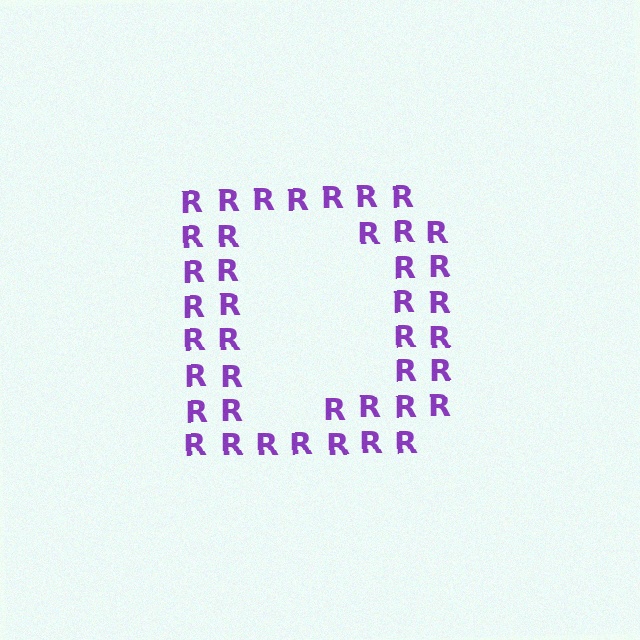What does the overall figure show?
The overall figure shows the letter D.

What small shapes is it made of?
It is made of small letter R's.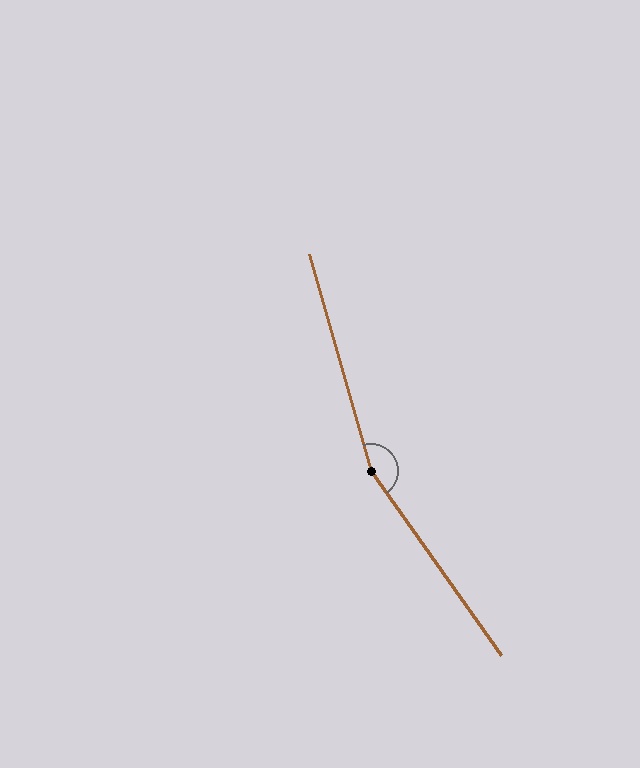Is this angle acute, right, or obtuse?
It is obtuse.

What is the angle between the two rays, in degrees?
Approximately 161 degrees.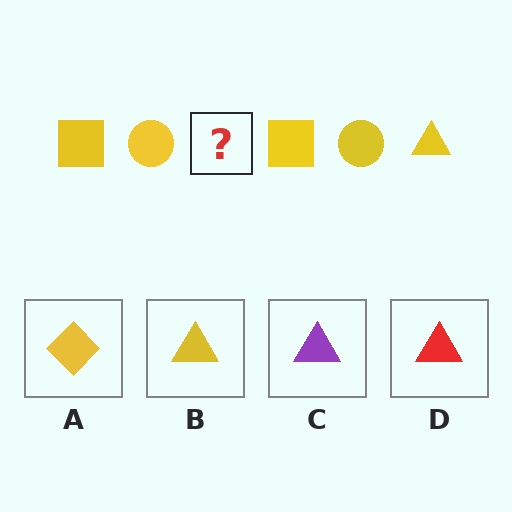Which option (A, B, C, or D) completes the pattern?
B.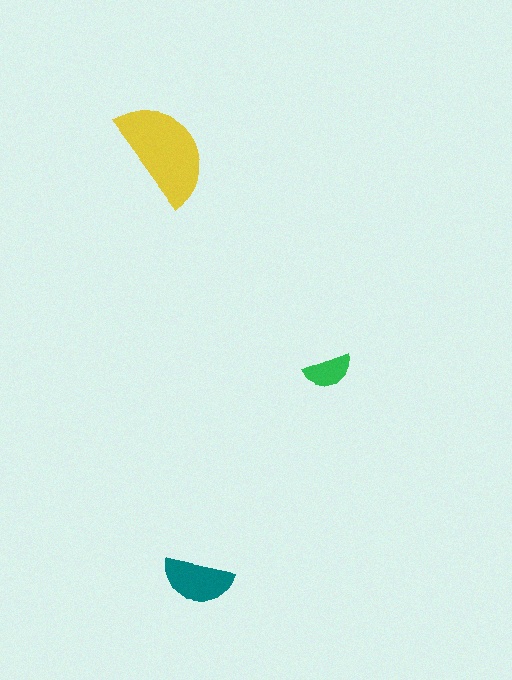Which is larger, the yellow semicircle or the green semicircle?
The yellow one.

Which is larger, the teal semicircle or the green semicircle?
The teal one.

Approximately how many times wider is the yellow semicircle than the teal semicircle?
About 1.5 times wider.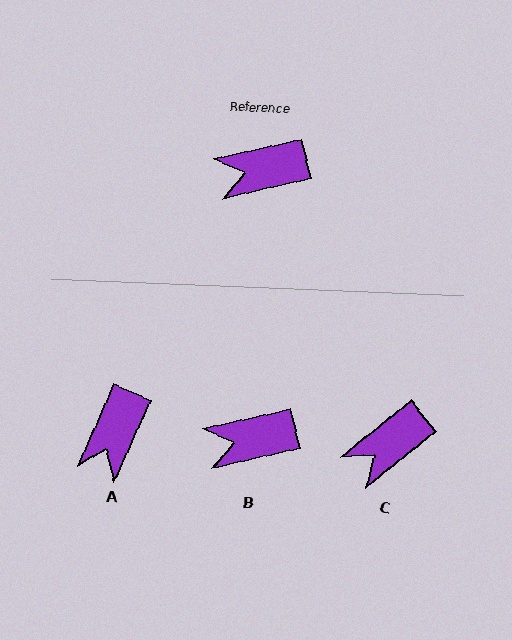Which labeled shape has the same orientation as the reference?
B.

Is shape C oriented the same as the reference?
No, it is off by about 26 degrees.